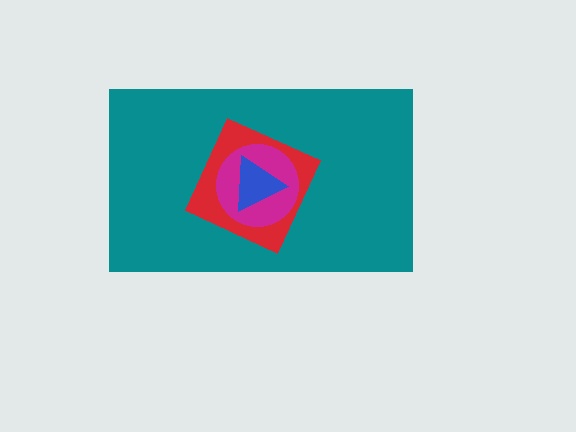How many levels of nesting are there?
4.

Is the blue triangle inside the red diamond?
Yes.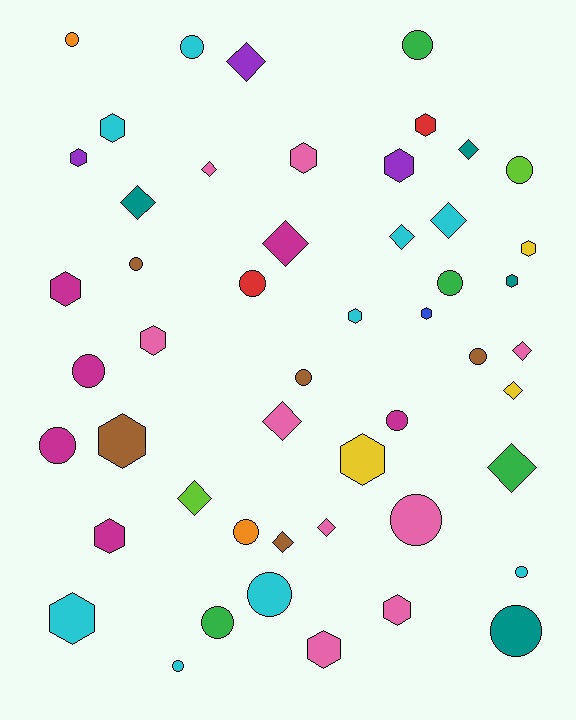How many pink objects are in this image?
There are 9 pink objects.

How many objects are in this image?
There are 50 objects.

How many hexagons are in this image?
There are 17 hexagons.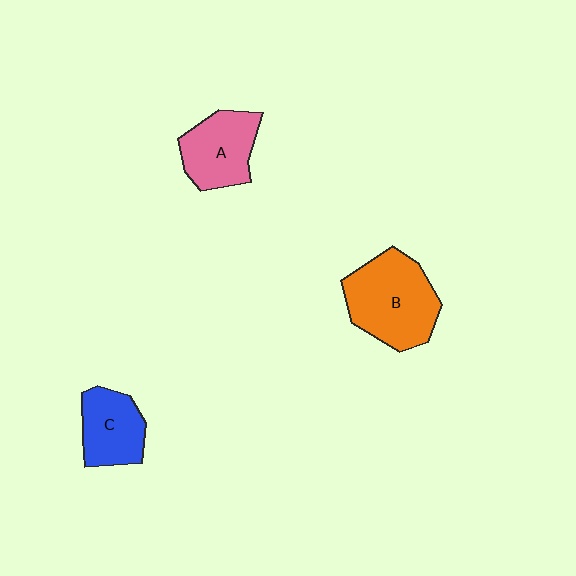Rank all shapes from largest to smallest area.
From largest to smallest: B (orange), A (pink), C (blue).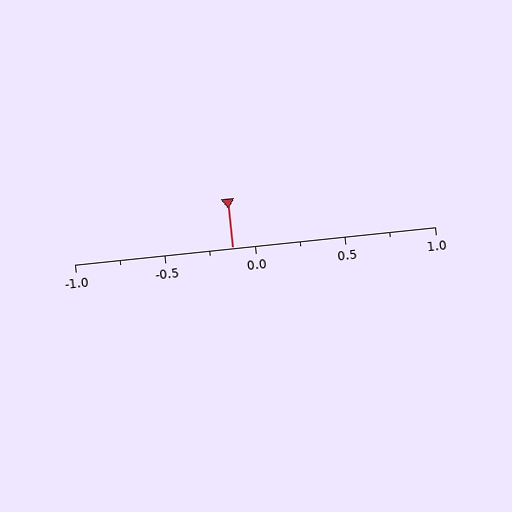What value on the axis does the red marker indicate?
The marker indicates approximately -0.12.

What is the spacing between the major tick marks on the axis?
The major ticks are spaced 0.5 apart.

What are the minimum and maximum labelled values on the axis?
The axis runs from -1.0 to 1.0.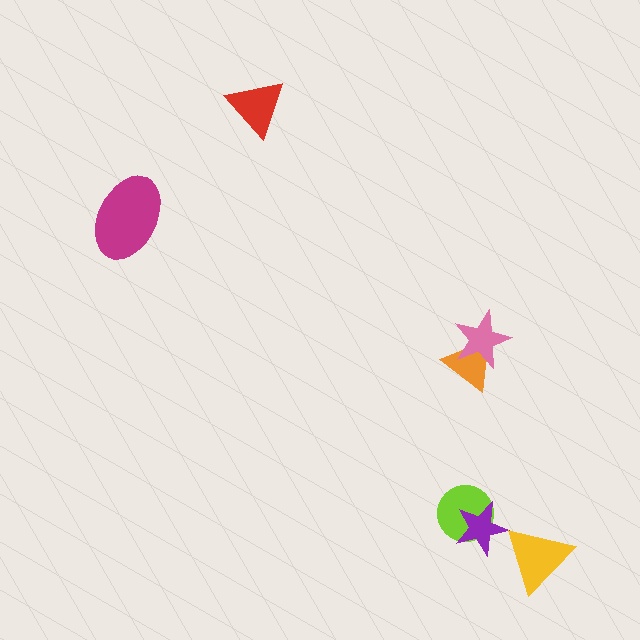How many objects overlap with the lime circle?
1 object overlaps with the lime circle.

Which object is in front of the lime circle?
The purple star is in front of the lime circle.